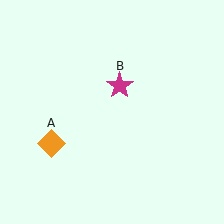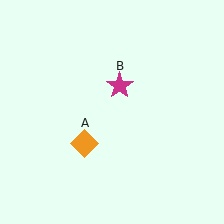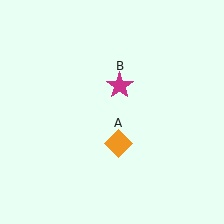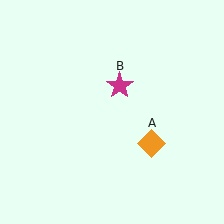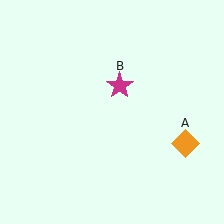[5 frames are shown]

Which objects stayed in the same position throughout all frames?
Magenta star (object B) remained stationary.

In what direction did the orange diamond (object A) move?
The orange diamond (object A) moved right.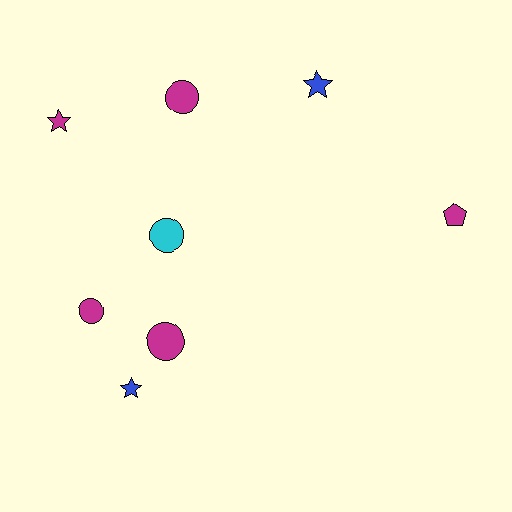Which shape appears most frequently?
Circle, with 4 objects.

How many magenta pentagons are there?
There is 1 magenta pentagon.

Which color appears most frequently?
Magenta, with 5 objects.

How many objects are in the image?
There are 8 objects.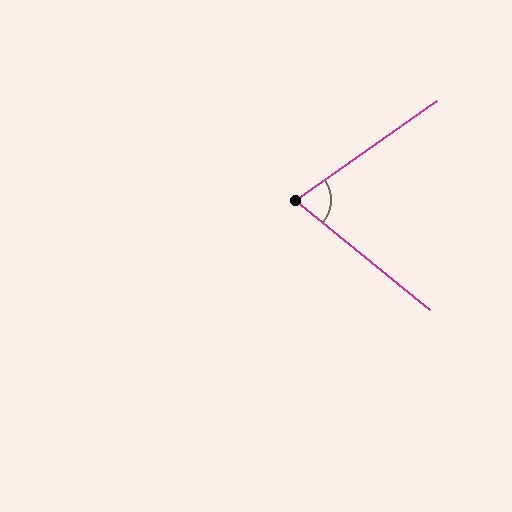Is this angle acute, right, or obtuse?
It is acute.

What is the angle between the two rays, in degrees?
Approximately 74 degrees.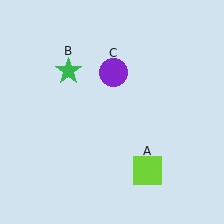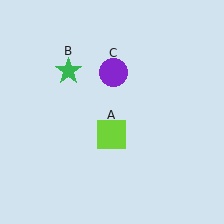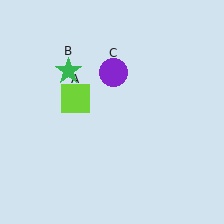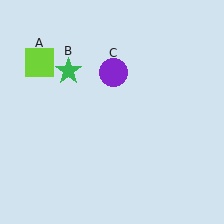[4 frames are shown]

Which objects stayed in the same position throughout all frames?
Green star (object B) and purple circle (object C) remained stationary.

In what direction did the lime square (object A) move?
The lime square (object A) moved up and to the left.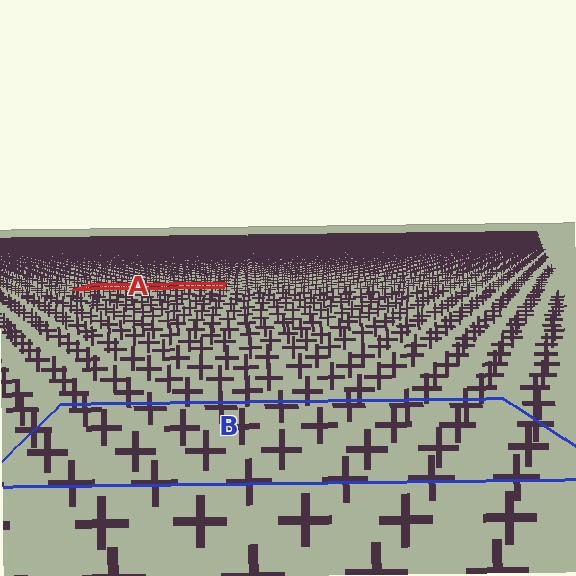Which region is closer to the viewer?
Region B is closer. The texture elements there are larger and more spread out.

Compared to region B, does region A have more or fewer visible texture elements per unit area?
Region A has more texture elements per unit area — they are packed more densely because it is farther away.